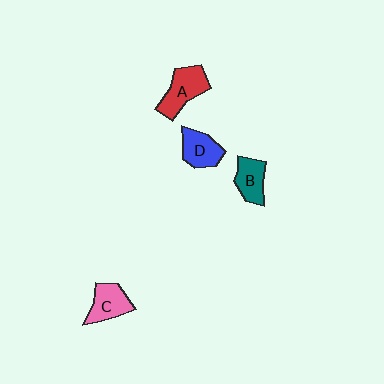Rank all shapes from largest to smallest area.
From largest to smallest: A (red), D (blue), C (pink), B (teal).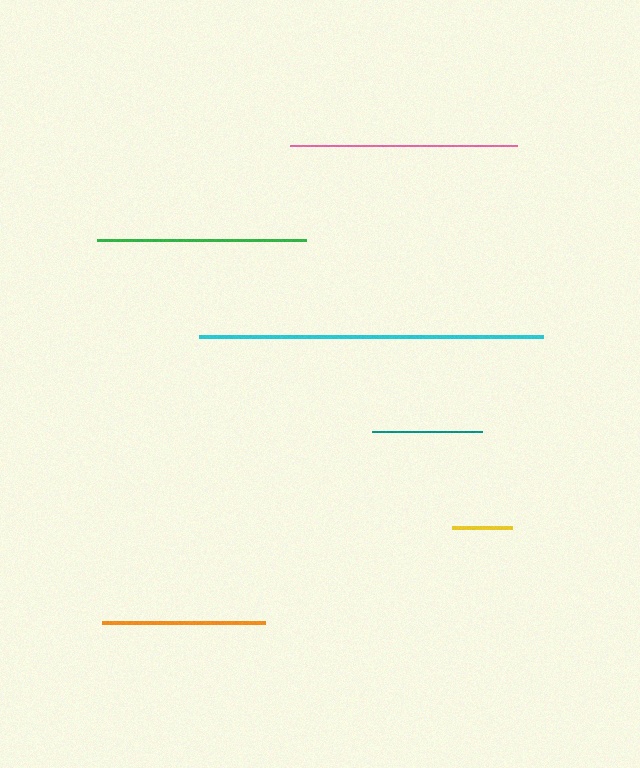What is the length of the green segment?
The green segment is approximately 209 pixels long.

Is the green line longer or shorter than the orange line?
The green line is longer than the orange line.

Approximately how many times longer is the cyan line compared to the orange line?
The cyan line is approximately 2.1 times the length of the orange line.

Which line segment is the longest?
The cyan line is the longest at approximately 345 pixels.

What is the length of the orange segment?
The orange segment is approximately 163 pixels long.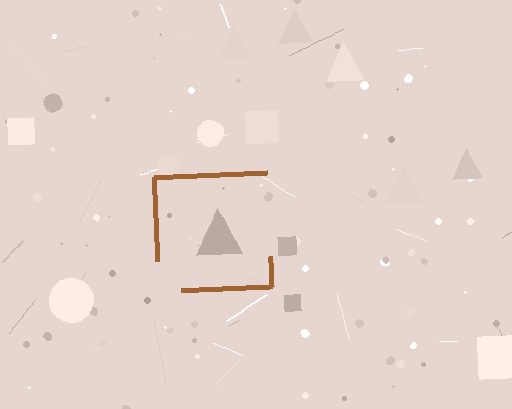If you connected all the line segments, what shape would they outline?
They would outline a square.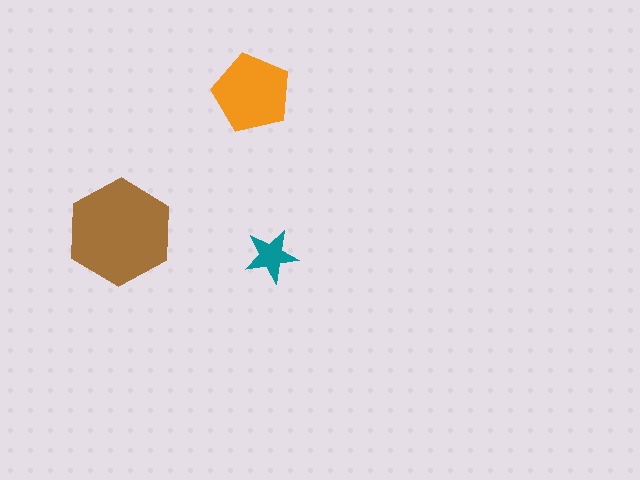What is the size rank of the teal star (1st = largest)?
3rd.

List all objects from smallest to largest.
The teal star, the orange pentagon, the brown hexagon.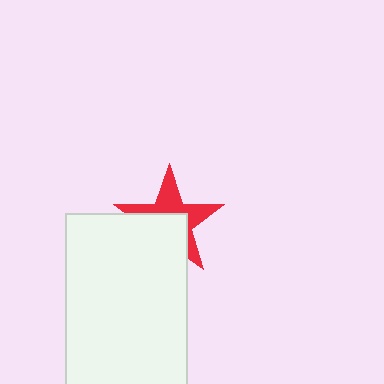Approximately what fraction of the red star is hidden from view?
Roughly 48% of the red star is hidden behind the white rectangle.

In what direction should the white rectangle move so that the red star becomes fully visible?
The white rectangle should move down. That is the shortest direction to clear the overlap and leave the red star fully visible.